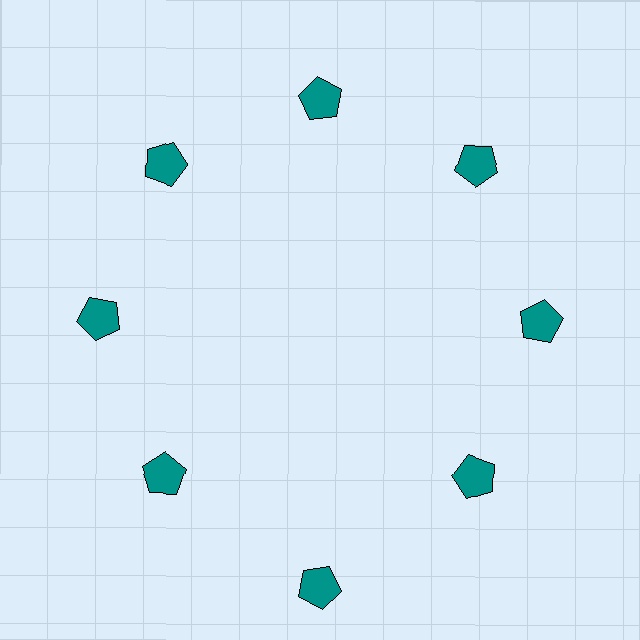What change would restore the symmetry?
The symmetry would be restored by moving it inward, back onto the ring so that all 8 pentagons sit at equal angles and equal distance from the center.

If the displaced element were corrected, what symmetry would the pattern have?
It would have 8-fold rotational symmetry — the pattern would map onto itself every 45 degrees.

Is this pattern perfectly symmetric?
No. The 8 teal pentagons are arranged in a ring, but one element near the 6 o'clock position is pushed outward from the center, breaking the 8-fold rotational symmetry.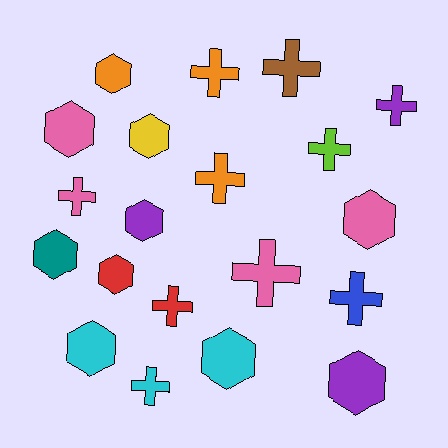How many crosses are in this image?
There are 10 crosses.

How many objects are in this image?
There are 20 objects.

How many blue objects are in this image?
There is 1 blue object.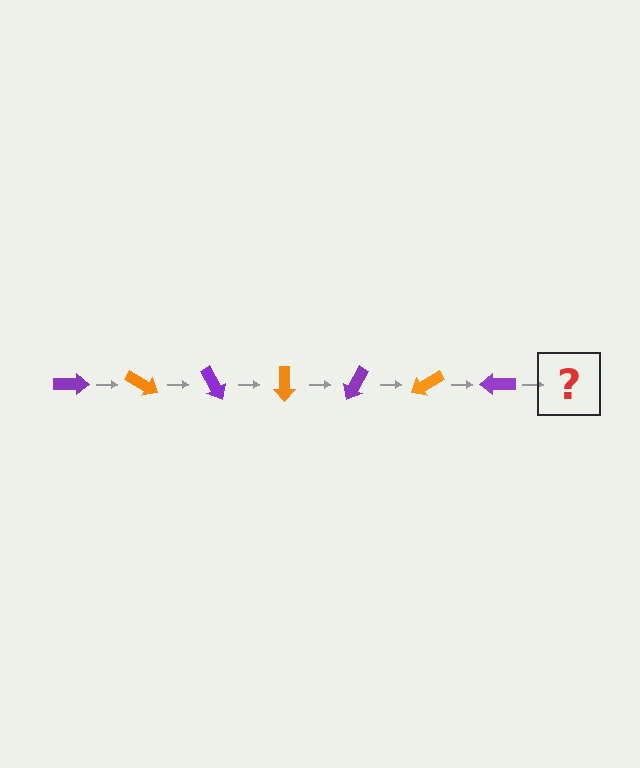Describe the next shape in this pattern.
It should be an orange arrow, rotated 210 degrees from the start.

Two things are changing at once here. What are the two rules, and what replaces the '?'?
The two rules are that it rotates 30 degrees each step and the color cycles through purple and orange. The '?' should be an orange arrow, rotated 210 degrees from the start.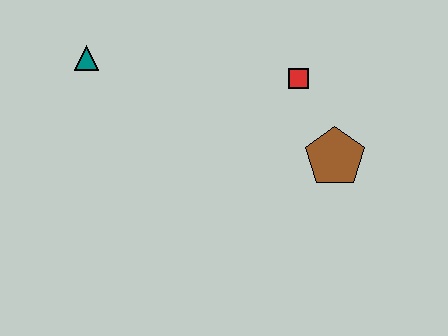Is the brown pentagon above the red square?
No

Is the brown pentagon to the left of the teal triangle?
No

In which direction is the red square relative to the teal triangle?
The red square is to the right of the teal triangle.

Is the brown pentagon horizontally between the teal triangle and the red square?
No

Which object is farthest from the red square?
The teal triangle is farthest from the red square.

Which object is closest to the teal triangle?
The red square is closest to the teal triangle.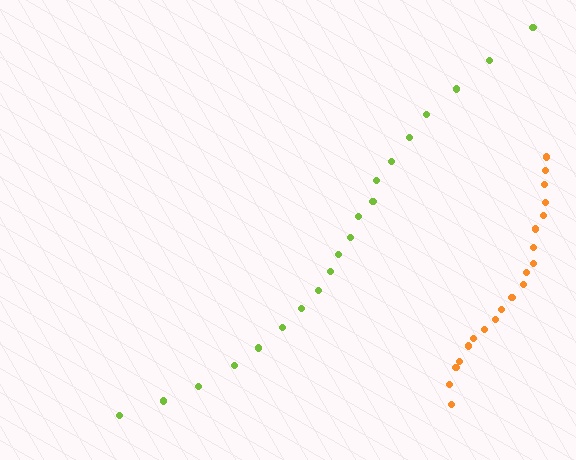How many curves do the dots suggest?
There are 2 distinct paths.